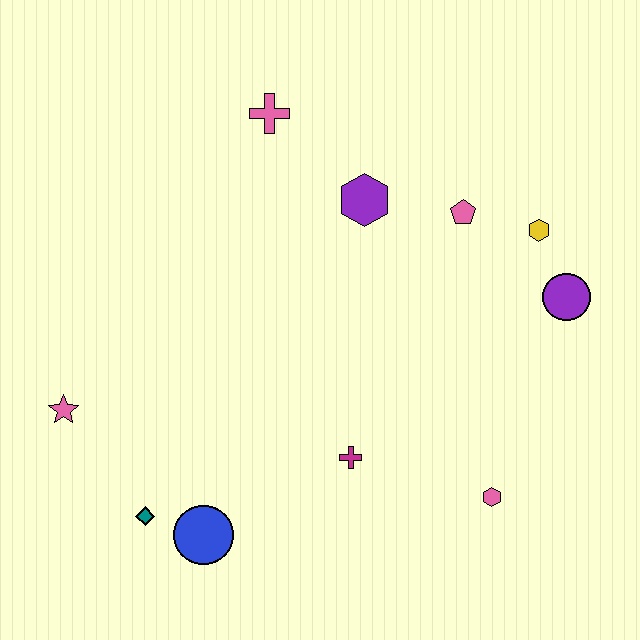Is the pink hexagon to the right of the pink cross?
Yes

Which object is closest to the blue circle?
The teal diamond is closest to the blue circle.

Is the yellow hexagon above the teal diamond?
Yes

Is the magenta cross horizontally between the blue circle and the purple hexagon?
Yes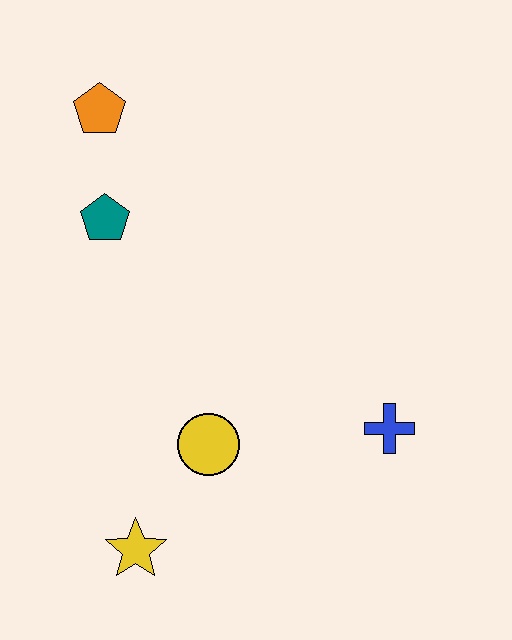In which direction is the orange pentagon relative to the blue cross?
The orange pentagon is above the blue cross.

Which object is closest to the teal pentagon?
The orange pentagon is closest to the teal pentagon.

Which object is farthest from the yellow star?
The orange pentagon is farthest from the yellow star.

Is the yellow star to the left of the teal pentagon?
No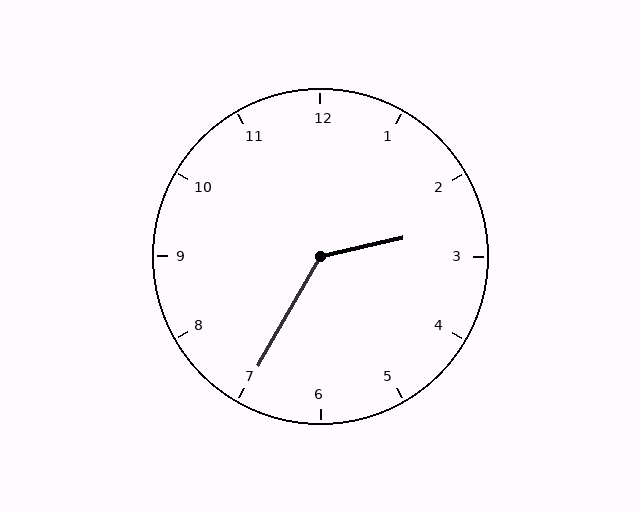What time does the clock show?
2:35.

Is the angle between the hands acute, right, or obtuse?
It is obtuse.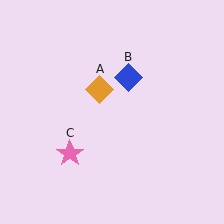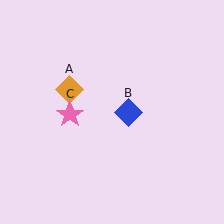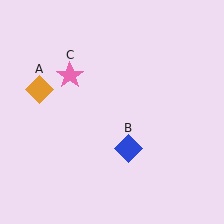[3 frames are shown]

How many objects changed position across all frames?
3 objects changed position: orange diamond (object A), blue diamond (object B), pink star (object C).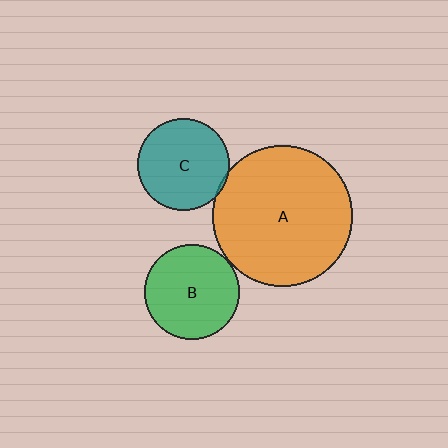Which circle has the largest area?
Circle A (orange).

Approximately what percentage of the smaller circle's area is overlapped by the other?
Approximately 5%.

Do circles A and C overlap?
Yes.